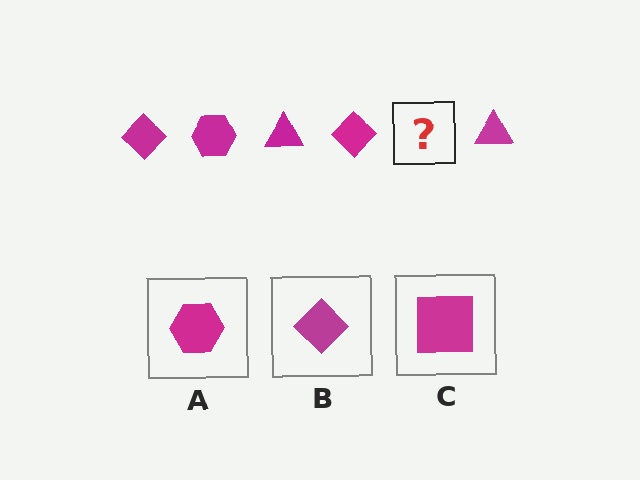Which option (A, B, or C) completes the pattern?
A.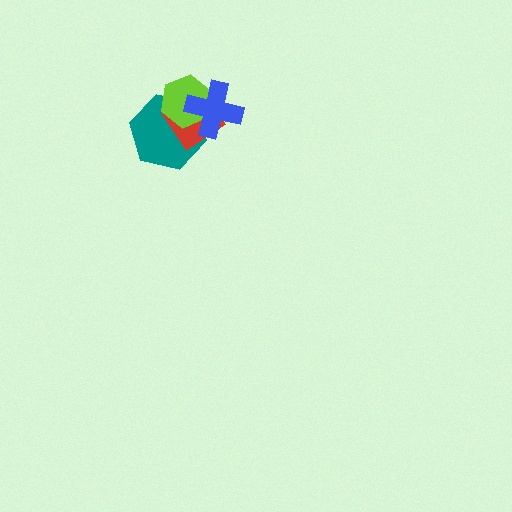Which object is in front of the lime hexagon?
The blue cross is in front of the lime hexagon.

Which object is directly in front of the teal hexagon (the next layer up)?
The red diamond is directly in front of the teal hexagon.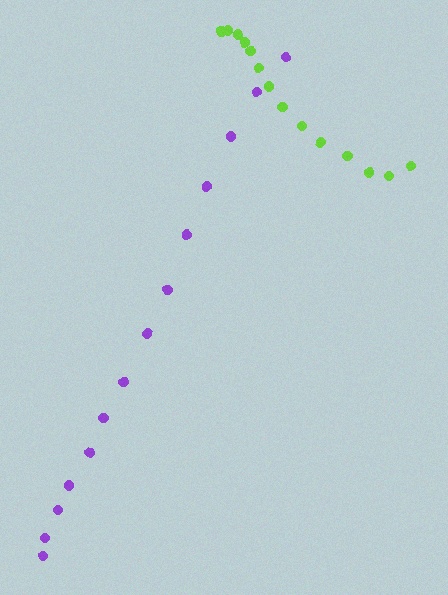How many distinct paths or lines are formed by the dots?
There are 2 distinct paths.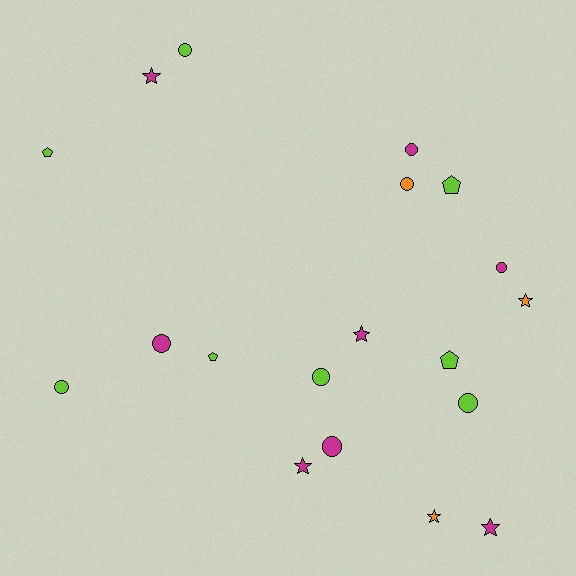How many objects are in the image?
There are 19 objects.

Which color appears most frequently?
Magenta, with 8 objects.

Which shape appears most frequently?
Circle, with 9 objects.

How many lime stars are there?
There are no lime stars.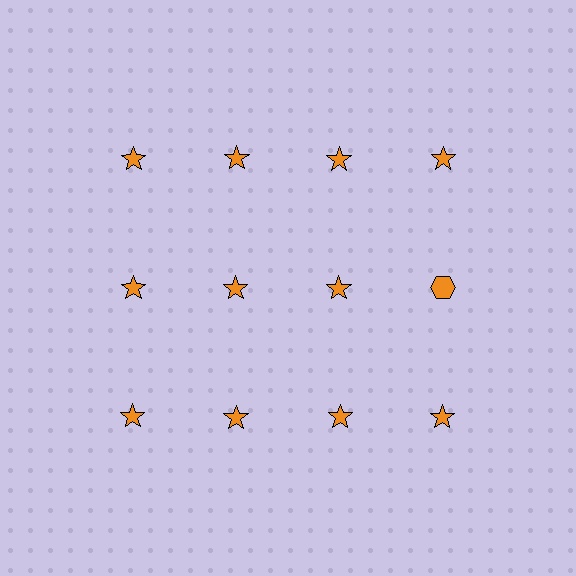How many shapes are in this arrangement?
There are 12 shapes arranged in a grid pattern.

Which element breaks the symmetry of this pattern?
The orange hexagon in the second row, second from right column breaks the symmetry. All other shapes are orange stars.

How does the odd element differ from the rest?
It has a different shape: hexagon instead of star.